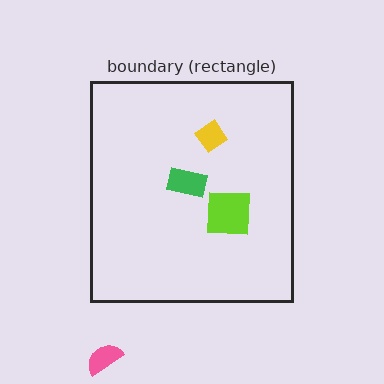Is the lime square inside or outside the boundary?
Inside.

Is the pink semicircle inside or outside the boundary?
Outside.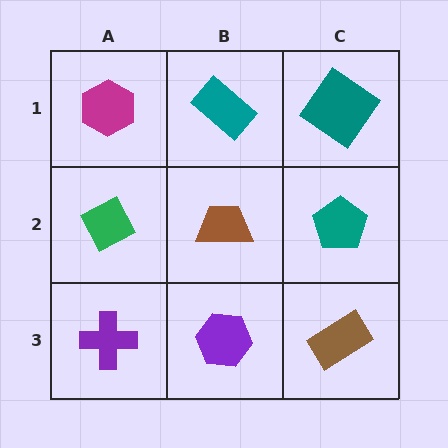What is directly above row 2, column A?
A magenta hexagon.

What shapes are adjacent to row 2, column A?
A magenta hexagon (row 1, column A), a purple cross (row 3, column A), a brown trapezoid (row 2, column B).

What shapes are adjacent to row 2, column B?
A teal rectangle (row 1, column B), a purple hexagon (row 3, column B), a green diamond (row 2, column A), a teal pentagon (row 2, column C).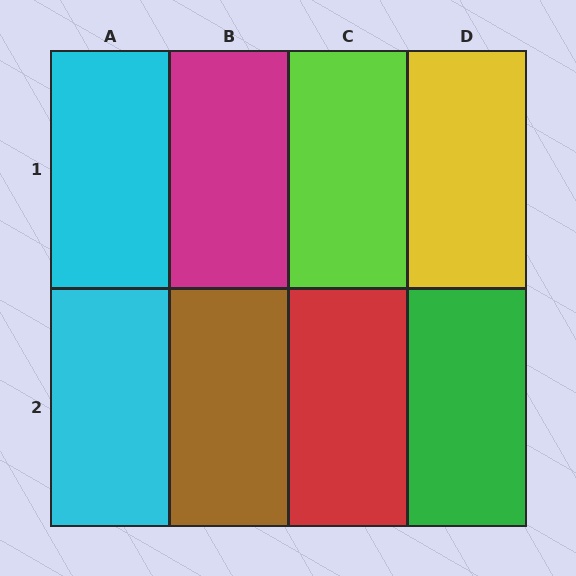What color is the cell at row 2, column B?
Brown.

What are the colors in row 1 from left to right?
Cyan, magenta, lime, yellow.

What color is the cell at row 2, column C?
Red.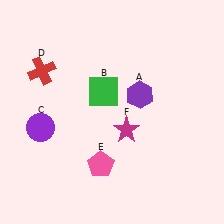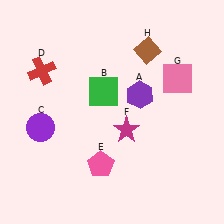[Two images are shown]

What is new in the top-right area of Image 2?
A brown diamond (H) was added in the top-right area of Image 2.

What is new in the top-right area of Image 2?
A pink square (G) was added in the top-right area of Image 2.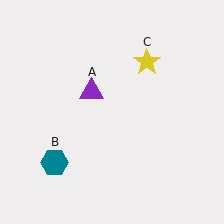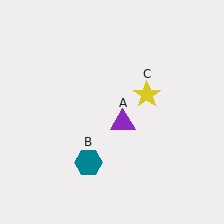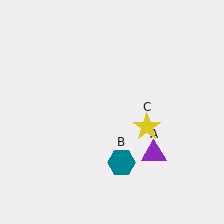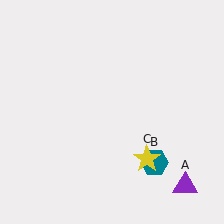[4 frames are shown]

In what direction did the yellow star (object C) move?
The yellow star (object C) moved down.